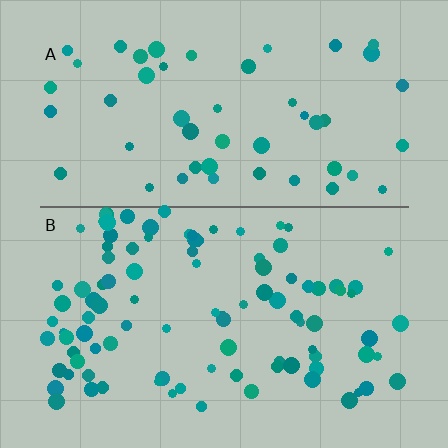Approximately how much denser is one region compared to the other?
Approximately 1.9× — region B over region A.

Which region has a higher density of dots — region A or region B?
B (the bottom).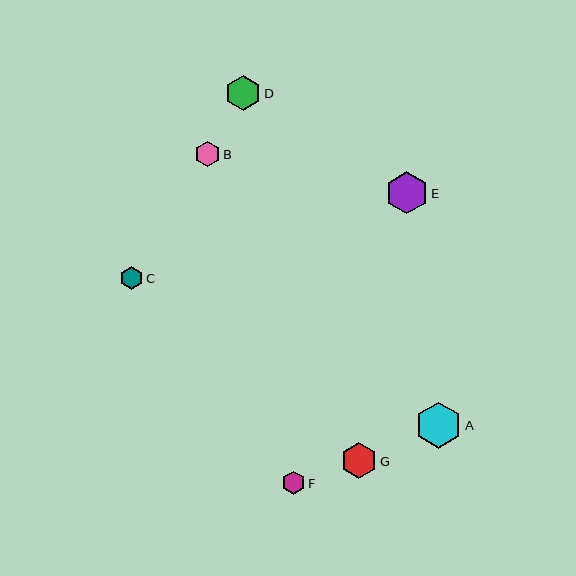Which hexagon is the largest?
Hexagon A is the largest with a size of approximately 46 pixels.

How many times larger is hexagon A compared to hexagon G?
Hexagon A is approximately 1.3 times the size of hexagon G.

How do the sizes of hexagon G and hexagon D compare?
Hexagon G and hexagon D are approximately the same size.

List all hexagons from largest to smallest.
From largest to smallest: A, E, G, D, B, F, C.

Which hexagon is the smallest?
Hexagon C is the smallest with a size of approximately 23 pixels.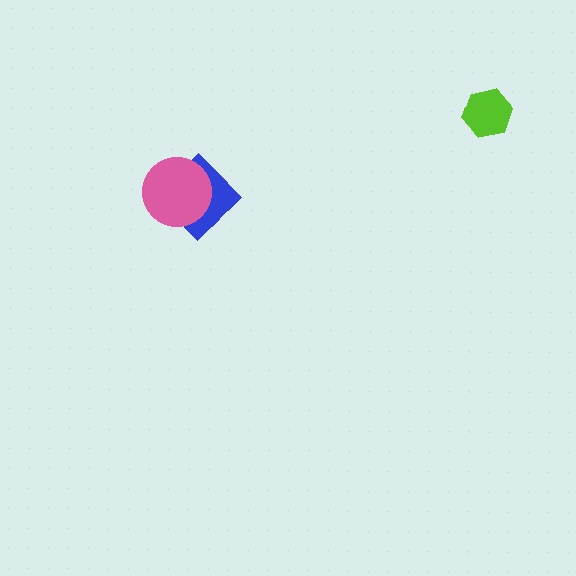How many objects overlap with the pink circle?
1 object overlaps with the pink circle.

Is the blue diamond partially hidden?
Yes, it is partially covered by another shape.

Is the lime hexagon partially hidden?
No, no other shape covers it.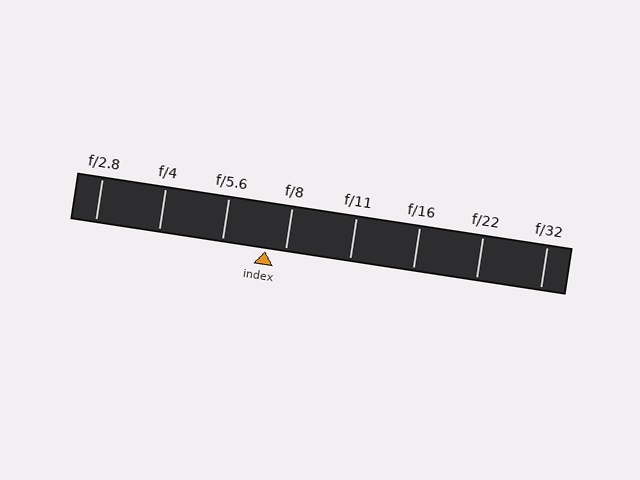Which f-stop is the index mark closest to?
The index mark is closest to f/8.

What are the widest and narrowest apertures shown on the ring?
The widest aperture shown is f/2.8 and the narrowest is f/32.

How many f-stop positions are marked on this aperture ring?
There are 8 f-stop positions marked.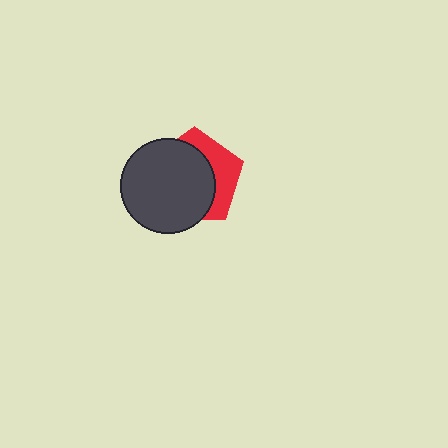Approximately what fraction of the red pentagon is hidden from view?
Roughly 65% of the red pentagon is hidden behind the dark gray circle.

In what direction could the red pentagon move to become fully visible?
The red pentagon could move toward the upper-right. That would shift it out from behind the dark gray circle entirely.